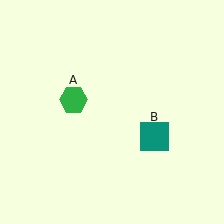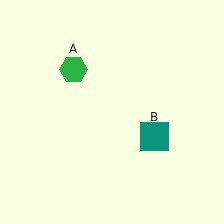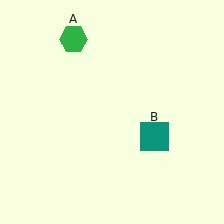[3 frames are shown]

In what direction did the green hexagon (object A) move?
The green hexagon (object A) moved up.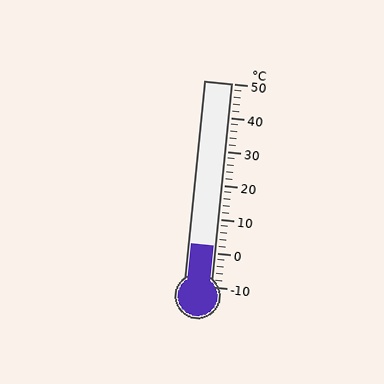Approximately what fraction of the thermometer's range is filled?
The thermometer is filled to approximately 20% of its range.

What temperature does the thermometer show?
The thermometer shows approximately 2°C.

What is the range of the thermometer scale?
The thermometer scale ranges from -10°C to 50°C.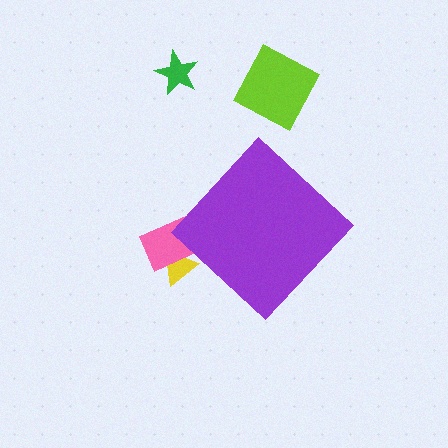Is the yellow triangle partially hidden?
Yes, the yellow triangle is partially hidden behind the purple diamond.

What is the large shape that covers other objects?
A purple diamond.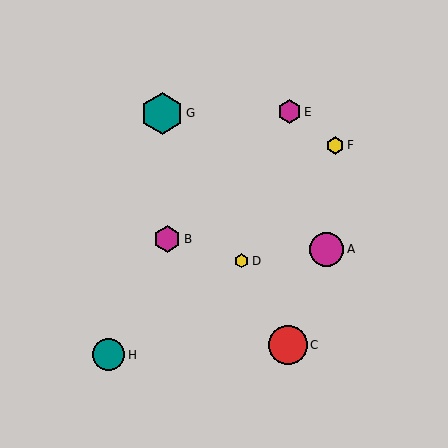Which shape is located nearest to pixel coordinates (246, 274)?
The yellow hexagon (labeled D) at (242, 261) is nearest to that location.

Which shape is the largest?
The teal hexagon (labeled G) is the largest.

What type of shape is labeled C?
Shape C is a red circle.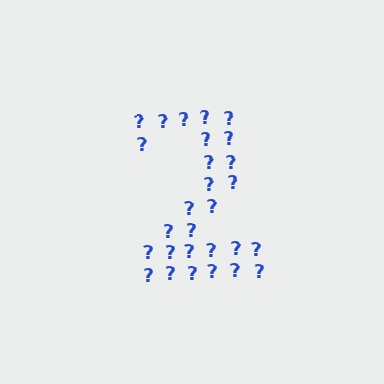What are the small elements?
The small elements are question marks.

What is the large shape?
The large shape is the digit 2.